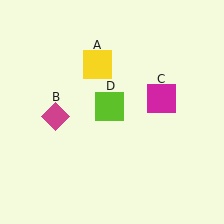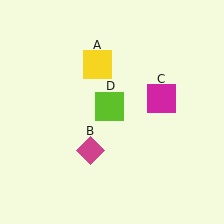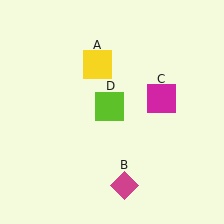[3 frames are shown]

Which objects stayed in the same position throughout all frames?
Yellow square (object A) and magenta square (object C) and lime square (object D) remained stationary.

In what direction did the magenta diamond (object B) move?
The magenta diamond (object B) moved down and to the right.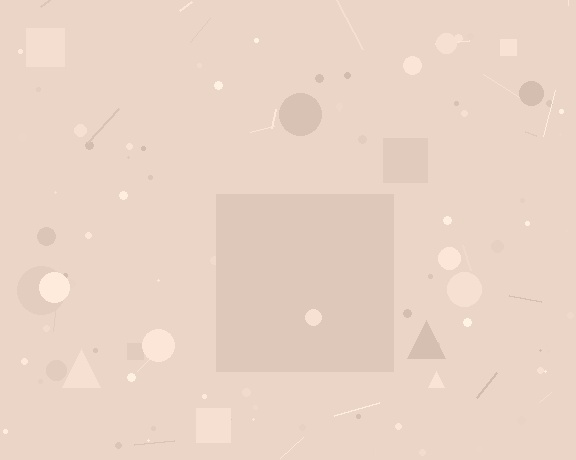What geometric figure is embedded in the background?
A square is embedded in the background.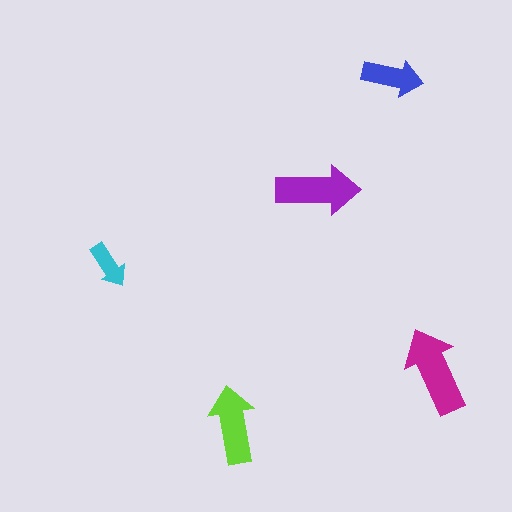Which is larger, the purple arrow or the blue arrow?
The purple one.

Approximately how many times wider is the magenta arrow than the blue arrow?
About 1.5 times wider.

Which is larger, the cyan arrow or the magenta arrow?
The magenta one.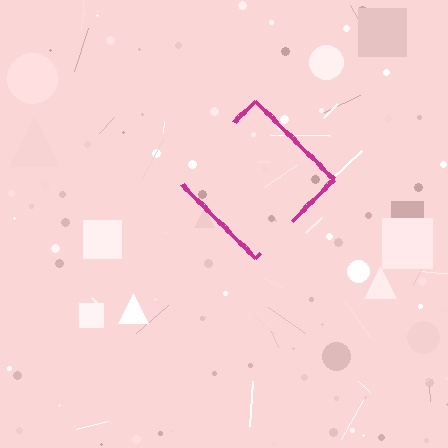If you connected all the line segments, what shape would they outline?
They would outline a diamond.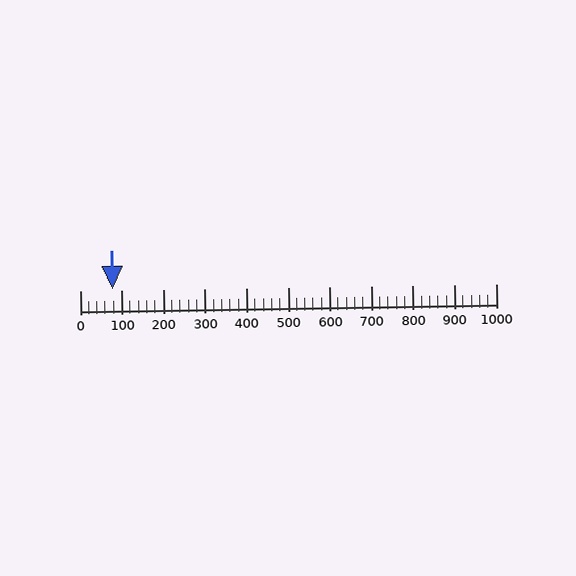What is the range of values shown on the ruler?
The ruler shows values from 0 to 1000.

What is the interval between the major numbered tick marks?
The major tick marks are spaced 100 units apart.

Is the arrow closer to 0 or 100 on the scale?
The arrow is closer to 100.